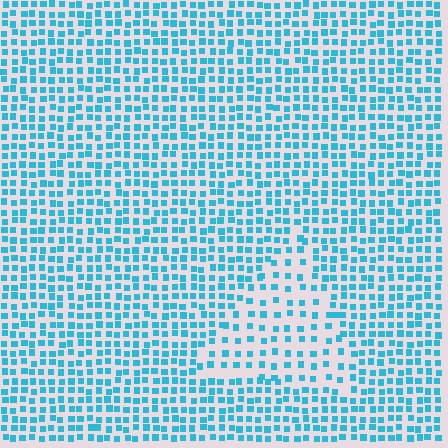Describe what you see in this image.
The image contains small cyan elements arranged at two different densities. A triangle-shaped region is visible where the elements are less densely packed than the surrounding area.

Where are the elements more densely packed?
The elements are more densely packed outside the triangle boundary.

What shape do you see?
I see a triangle.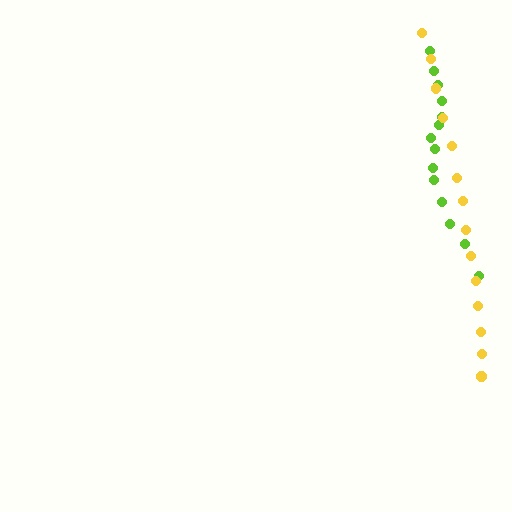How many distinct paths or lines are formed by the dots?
There are 2 distinct paths.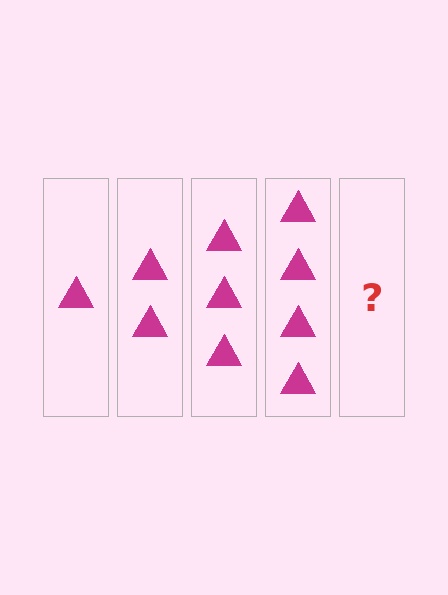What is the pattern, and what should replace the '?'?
The pattern is that each step adds one more triangle. The '?' should be 5 triangles.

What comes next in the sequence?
The next element should be 5 triangles.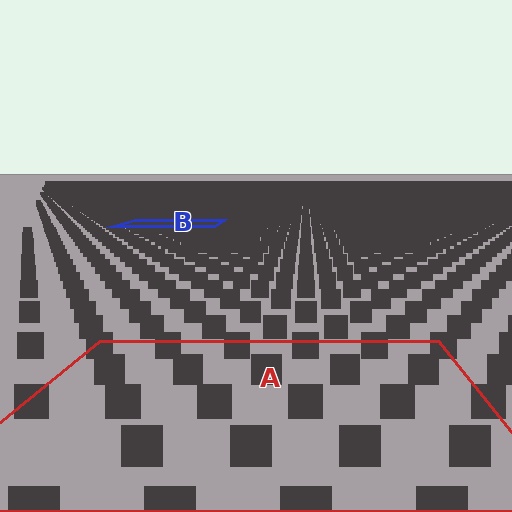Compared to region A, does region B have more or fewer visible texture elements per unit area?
Region B has more texture elements per unit area — they are packed more densely because it is farther away.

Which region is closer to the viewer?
Region A is closer. The texture elements there are larger and more spread out.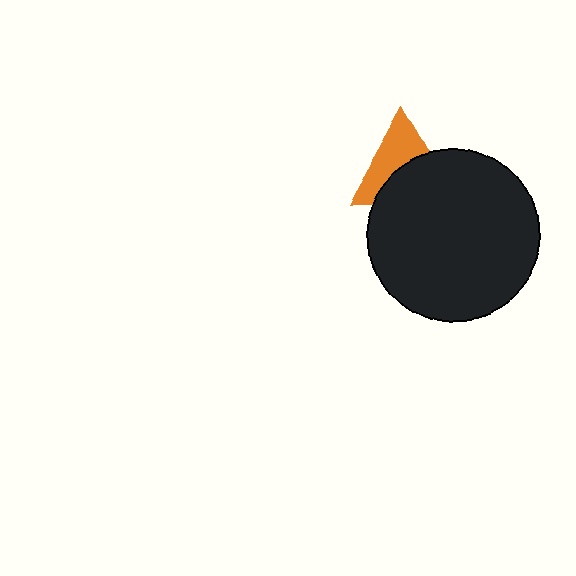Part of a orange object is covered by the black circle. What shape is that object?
It is a triangle.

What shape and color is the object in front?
The object in front is a black circle.